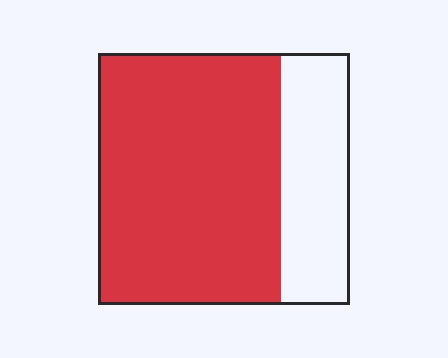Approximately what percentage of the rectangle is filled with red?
Approximately 75%.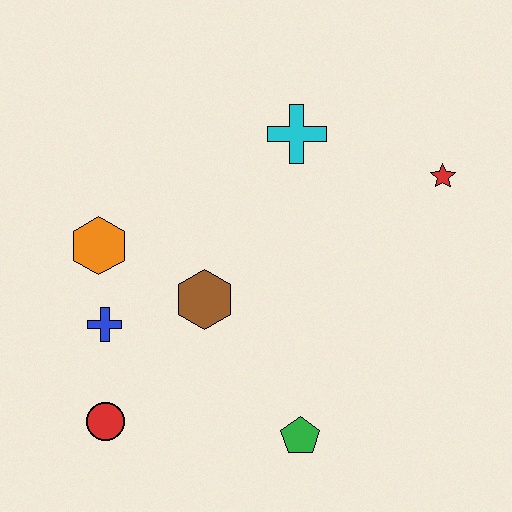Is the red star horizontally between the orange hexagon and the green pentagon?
No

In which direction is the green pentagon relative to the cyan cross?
The green pentagon is below the cyan cross.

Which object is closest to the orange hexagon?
The blue cross is closest to the orange hexagon.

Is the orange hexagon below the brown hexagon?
No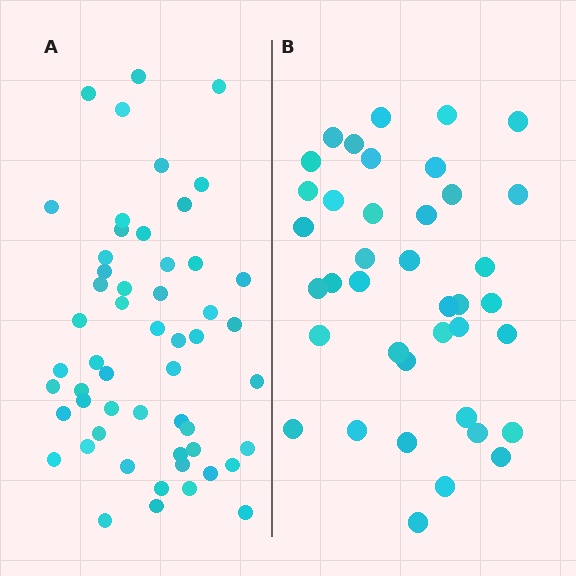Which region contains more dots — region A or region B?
Region A (the left region) has more dots.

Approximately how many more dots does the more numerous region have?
Region A has approximately 15 more dots than region B.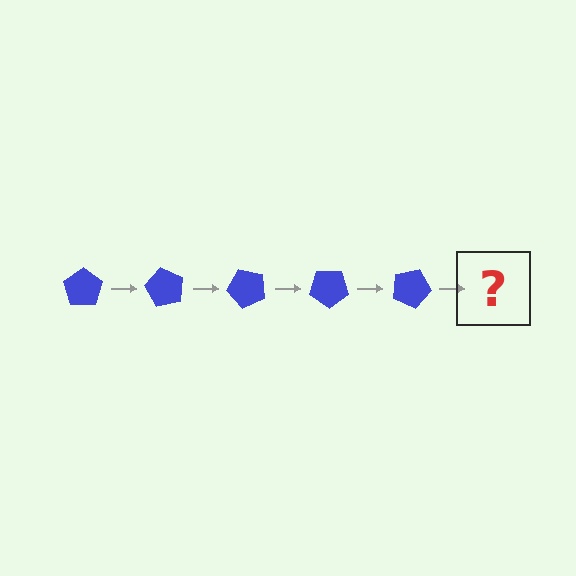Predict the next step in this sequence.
The next step is a blue pentagon rotated 300 degrees.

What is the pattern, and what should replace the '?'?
The pattern is that the pentagon rotates 60 degrees each step. The '?' should be a blue pentagon rotated 300 degrees.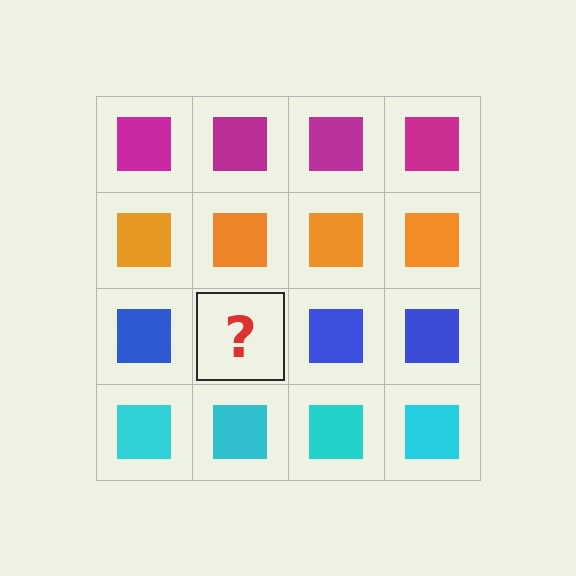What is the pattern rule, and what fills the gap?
The rule is that each row has a consistent color. The gap should be filled with a blue square.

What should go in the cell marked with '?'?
The missing cell should contain a blue square.